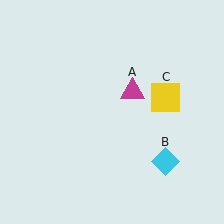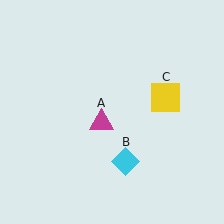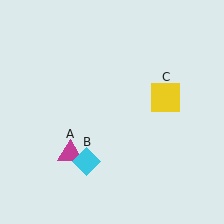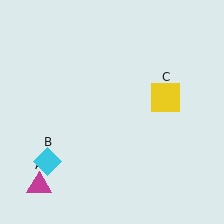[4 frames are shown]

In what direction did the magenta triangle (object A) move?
The magenta triangle (object A) moved down and to the left.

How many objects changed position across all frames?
2 objects changed position: magenta triangle (object A), cyan diamond (object B).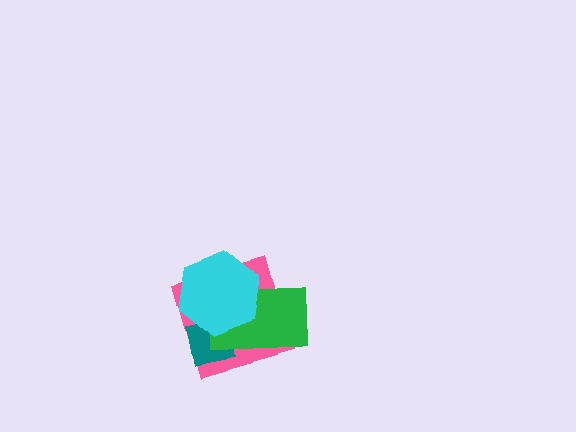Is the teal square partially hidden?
Yes, it is partially covered by another shape.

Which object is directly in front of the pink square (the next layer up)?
The teal square is directly in front of the pink square.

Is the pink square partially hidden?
Yes, it is partially covered by another shape.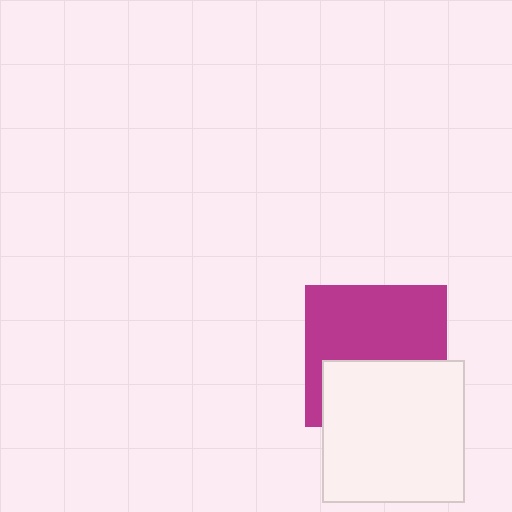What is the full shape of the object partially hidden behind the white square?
The partially hidden object is a magenta square.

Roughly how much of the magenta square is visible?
About half of it is visible (roughly 58%).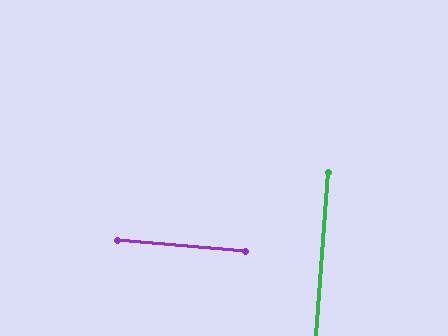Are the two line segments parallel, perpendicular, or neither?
Perpendicular — they meet at approximately 89°.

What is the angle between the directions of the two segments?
Approximately 89 degrees.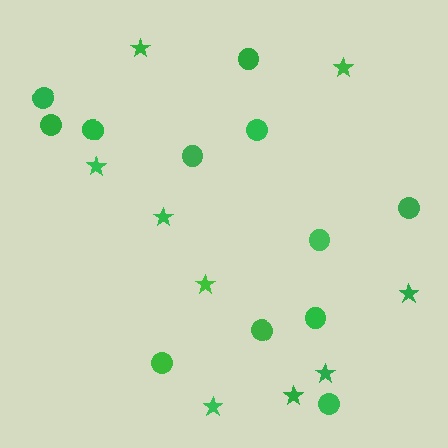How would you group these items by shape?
There are 2 groups: one group of stars (9) and one group of circles (12).